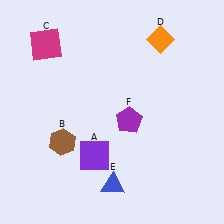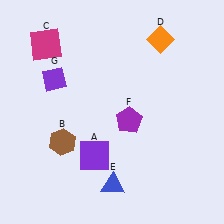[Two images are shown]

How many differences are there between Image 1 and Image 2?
There is 1 difference between the two images.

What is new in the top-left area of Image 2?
A purple diamond (G) was added in the top-left area of Image 2.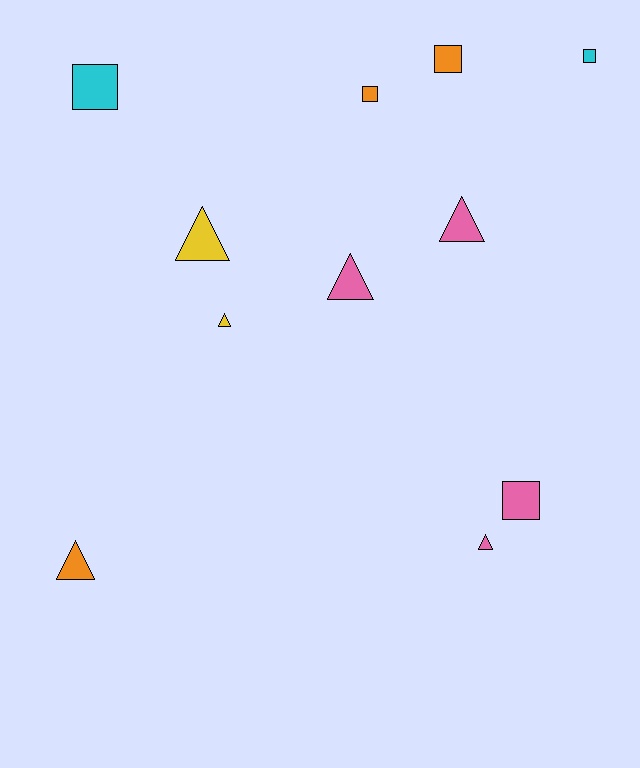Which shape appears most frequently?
Triangle, with 6 objects.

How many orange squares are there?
There are 2 orange squares.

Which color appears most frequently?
Pink, with 4 objects.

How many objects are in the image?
There are 11 objects.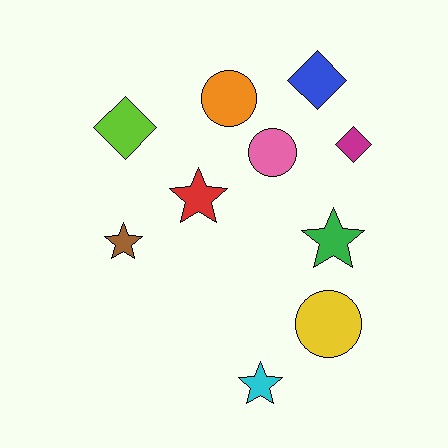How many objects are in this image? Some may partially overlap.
There are 10 objects.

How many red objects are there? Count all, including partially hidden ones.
There is 1 red object.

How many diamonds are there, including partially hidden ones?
There are 3 diamonds.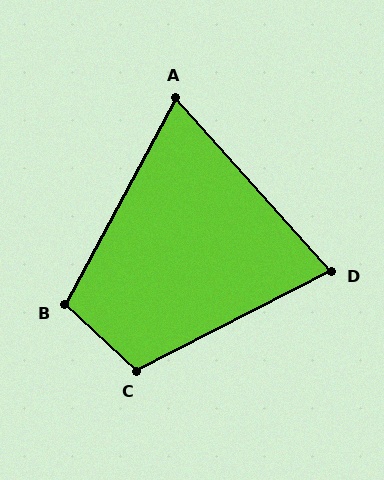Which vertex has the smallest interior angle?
A, at approximately 70 degrees.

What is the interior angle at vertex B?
Approximately 105 degrees (obtuse).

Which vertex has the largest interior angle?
C, at approximately 110 degrees.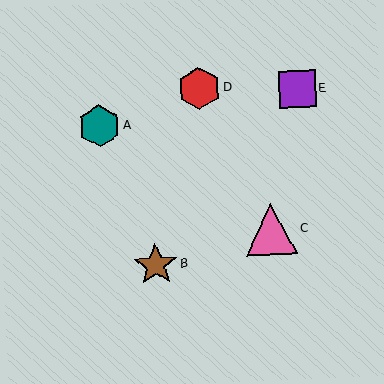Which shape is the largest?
The pink triangle (labeled C) is the largest.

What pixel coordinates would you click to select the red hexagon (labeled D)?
Click at (199, 88) to select the red hexagon D.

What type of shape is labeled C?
Shape C is a pink triangle.